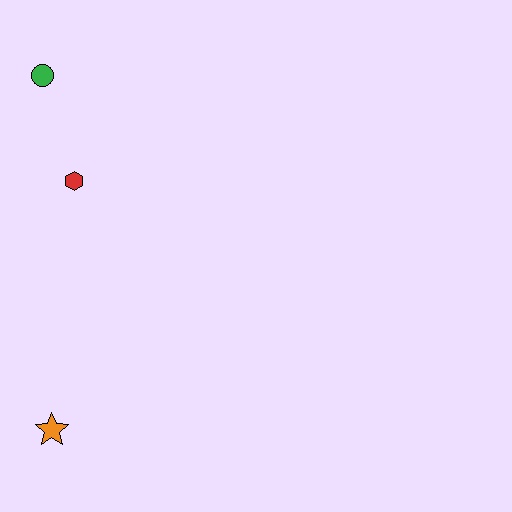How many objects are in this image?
There are 3 objects.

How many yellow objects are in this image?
There are no yellow objects.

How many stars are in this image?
There is 1 star.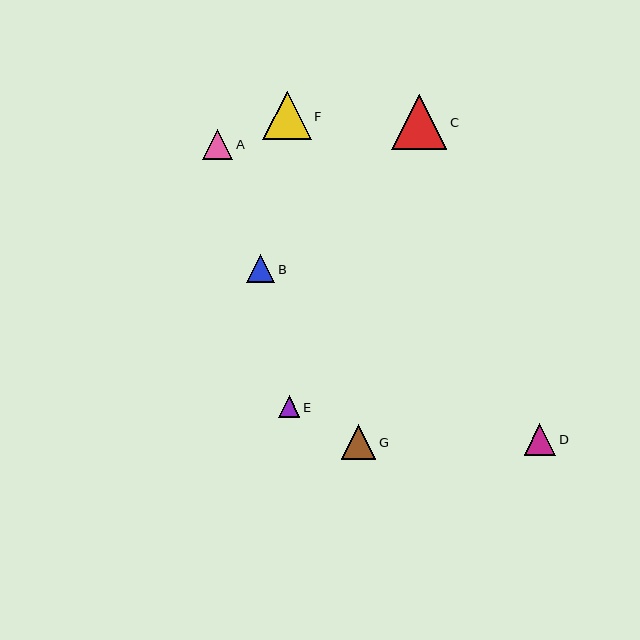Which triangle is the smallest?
Triangle E is the smallest with a size of approximately 22 pixels.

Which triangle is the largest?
Triangle C is the largest with a size of approximately 55 pixels.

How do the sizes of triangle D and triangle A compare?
Triangle D and triangle A are approximately the same size.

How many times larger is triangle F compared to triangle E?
Triangle F is approximately 2.2 times the size of triangle E.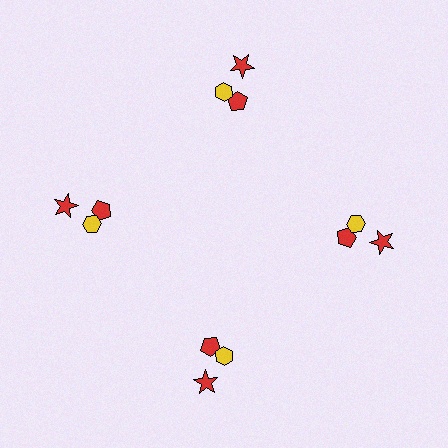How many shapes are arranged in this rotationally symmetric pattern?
There are 12 shapes, arranged in 4 groups of 3.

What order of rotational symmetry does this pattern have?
This pattern has 4-fold rotational symmetry.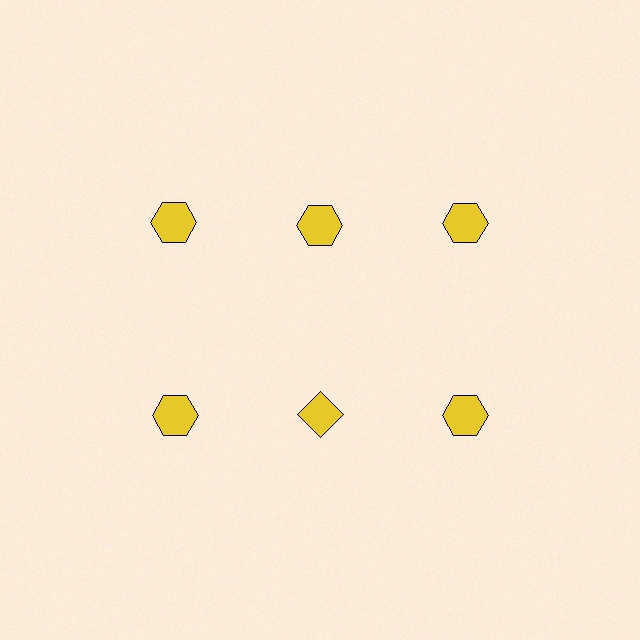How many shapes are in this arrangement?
There are 6 shapes arranged in a grid pattern.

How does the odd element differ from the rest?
It has a different shape: diamond instead of hexagon.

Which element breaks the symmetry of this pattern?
The yellow diamond in the second row, second from left column breaks the symmetry. All other shapes are yellow hexagons.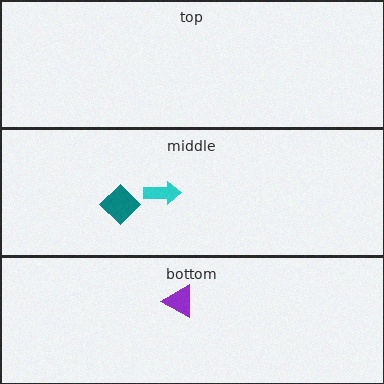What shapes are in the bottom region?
The purple triangle.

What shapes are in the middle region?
The teal diamond, the cyan arrow.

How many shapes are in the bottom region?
1.